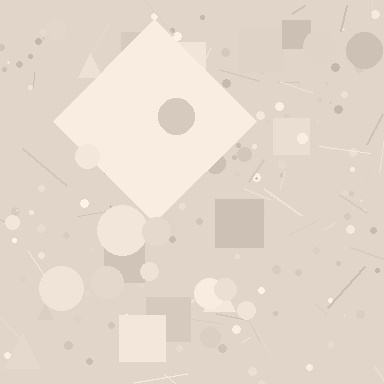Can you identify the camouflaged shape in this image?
The camouflaged shape is a diamond.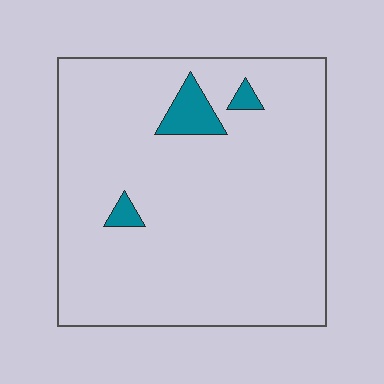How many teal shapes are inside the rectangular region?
3.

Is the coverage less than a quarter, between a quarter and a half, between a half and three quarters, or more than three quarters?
Less than a quarter.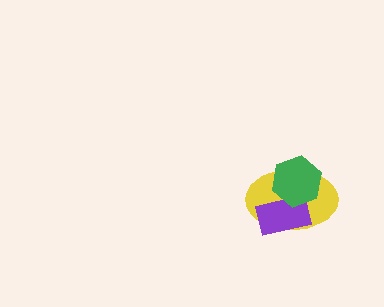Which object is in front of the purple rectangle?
The green hexagon is in front of the purple rectangle.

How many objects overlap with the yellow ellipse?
2 objects overlap with the yellow ellipse.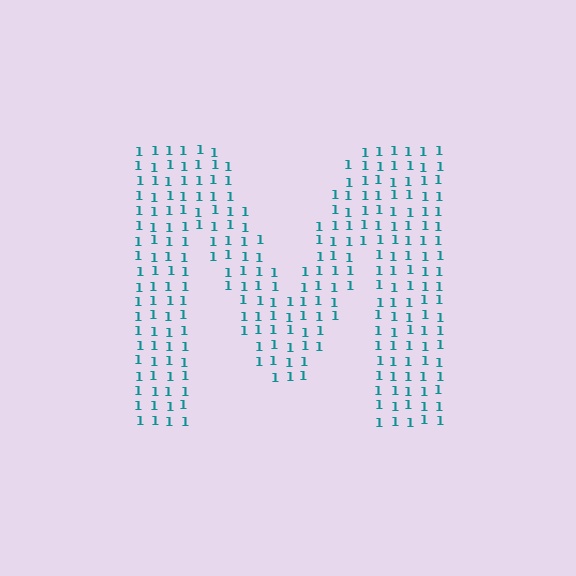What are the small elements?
The small elements are digit 1's.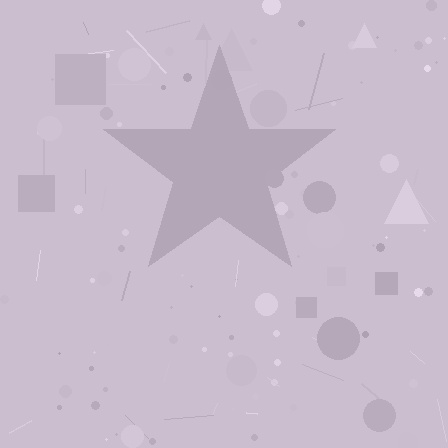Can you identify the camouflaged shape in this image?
The camouflaged shape is a star.